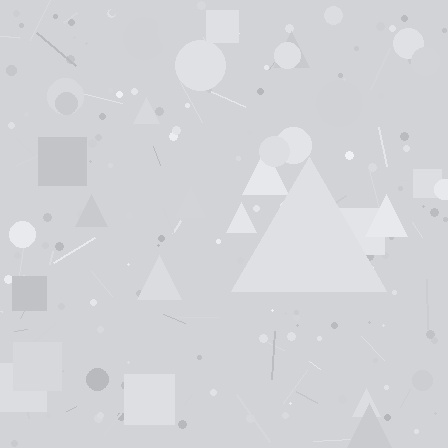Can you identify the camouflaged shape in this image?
The camouflaged shape is a triangle.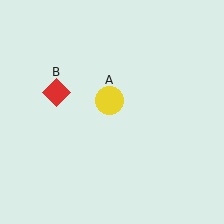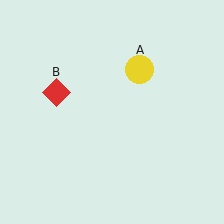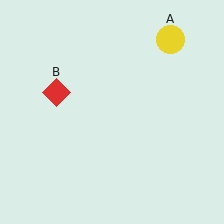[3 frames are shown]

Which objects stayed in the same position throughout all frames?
Red diamond (object B) remained stationary.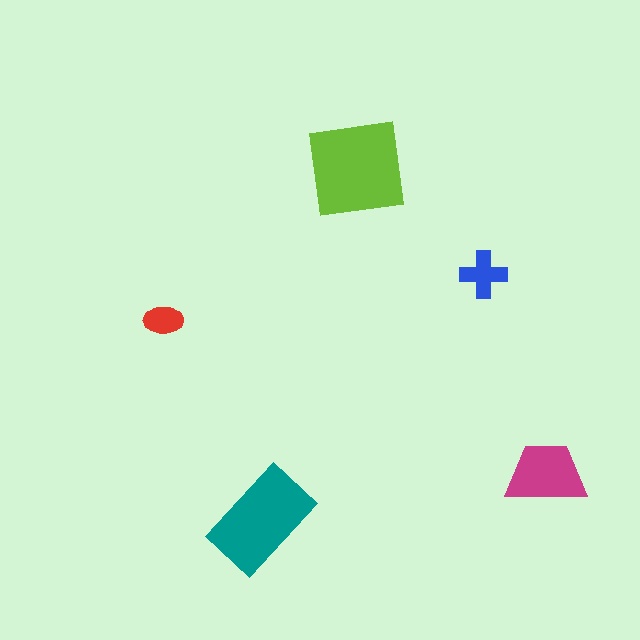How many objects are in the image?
There are 5 objects in the image.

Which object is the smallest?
The red ellipse.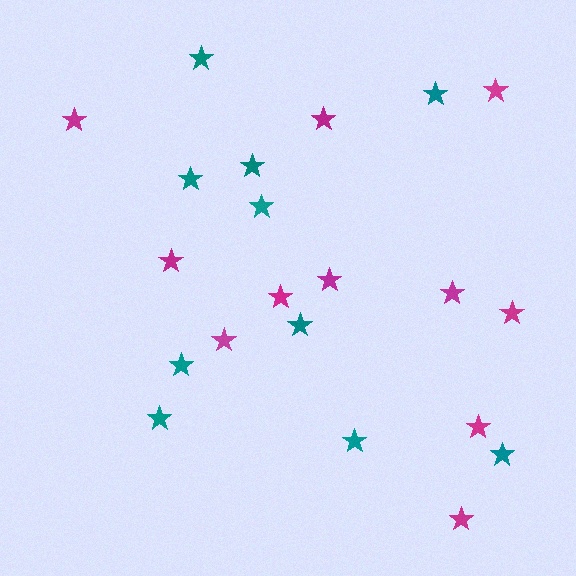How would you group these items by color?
There are 2 groups: one group of magenta stars (11) and one group of teal stars (10).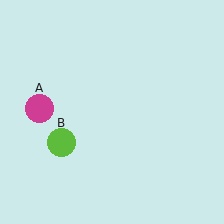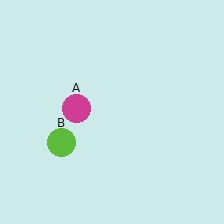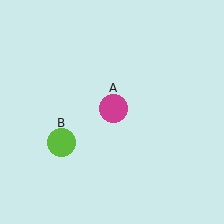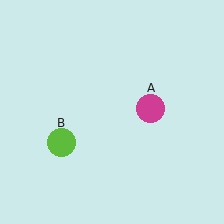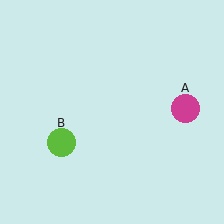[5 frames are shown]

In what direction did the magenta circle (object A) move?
The magenta circle (object A) moved right.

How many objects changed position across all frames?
1 object changed position: magenta circle (object A).